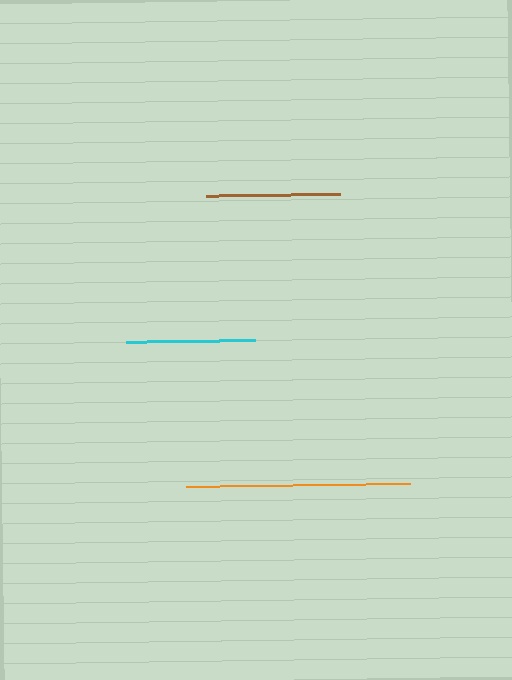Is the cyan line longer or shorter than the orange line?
The orange line is longer than the cyan line.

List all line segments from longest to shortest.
From longest to shortest: orange, brown, cyan.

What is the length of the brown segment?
The brown segment is approximately 134 pixels long.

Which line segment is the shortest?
The cyan line is the shortest at approximately 129 pixels.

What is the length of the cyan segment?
The cyan segment is approximately 129 pixels long.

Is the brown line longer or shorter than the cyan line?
The brown line is longer than the cyan line.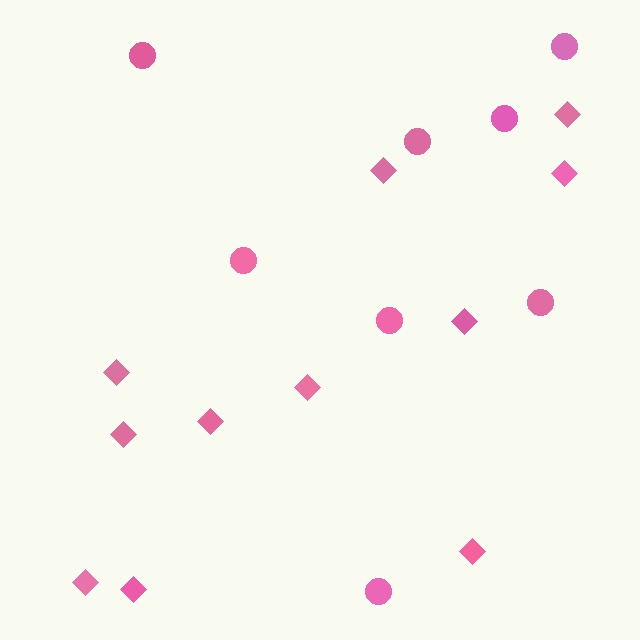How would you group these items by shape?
There are 2 groups: one group of circles (8) and one group of diamonds (11).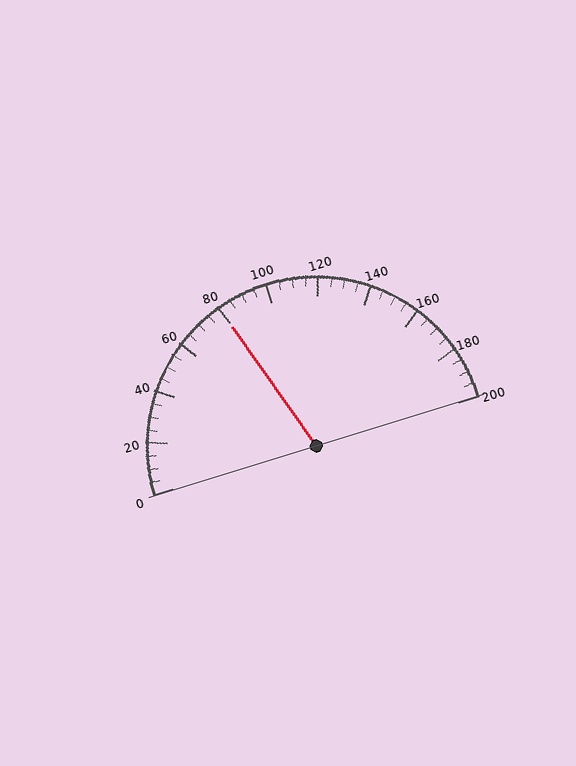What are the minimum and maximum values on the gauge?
The gauge ranges from 0 to 200.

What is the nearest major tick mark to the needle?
The nearest major tick mark is 80.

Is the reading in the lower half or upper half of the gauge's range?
The reading is in the lower half of the range (0 to 200).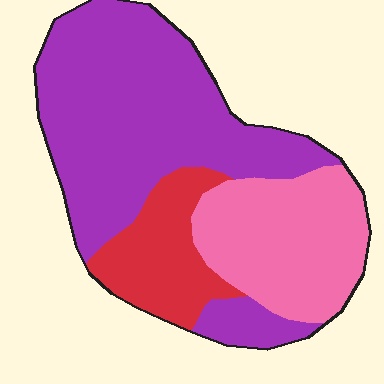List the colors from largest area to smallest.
From largest to smallest: purple, pink, red.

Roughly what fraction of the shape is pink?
Pink covers around 30% of the shape.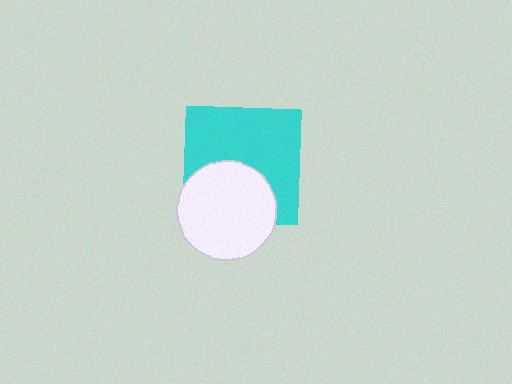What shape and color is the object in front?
The object in front is a white circle.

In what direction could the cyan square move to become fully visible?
The cyan square could move up. That would shift it out from behind the white circle entirely.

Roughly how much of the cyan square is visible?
About half of it is visible (roughly 63%).